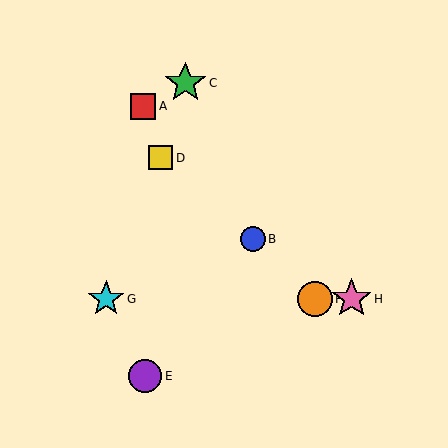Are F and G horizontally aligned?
Yes, both are at y≈299.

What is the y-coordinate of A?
Object A is at y≈106.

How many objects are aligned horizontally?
3 objects (F, G, H) are aligned horizontally.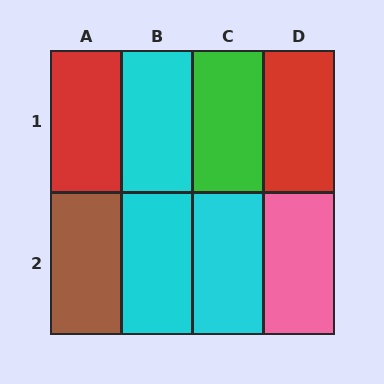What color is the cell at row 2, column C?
Cyan.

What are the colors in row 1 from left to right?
Red, cyan, green, red.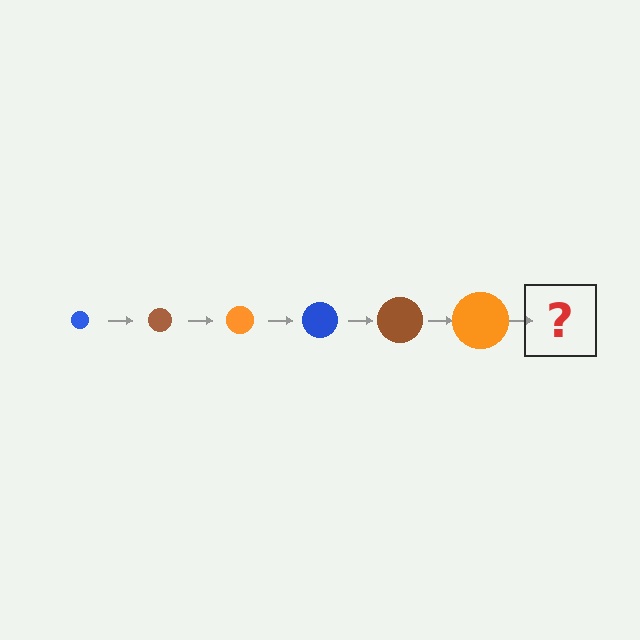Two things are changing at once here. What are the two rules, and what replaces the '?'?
The two rules are that the circle grows larger each step and the color cycles through blue, brown, and orange. The '?' should be a blue circle, larger than the previous one.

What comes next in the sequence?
The next element should be a blue circle, larger than the previous one.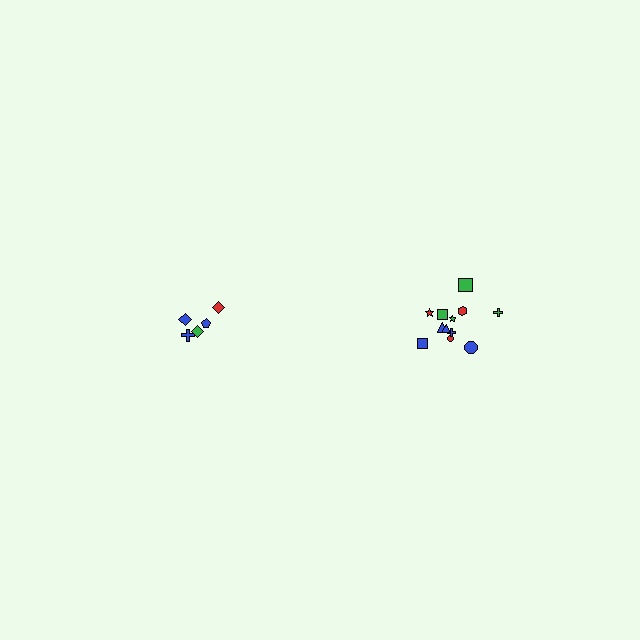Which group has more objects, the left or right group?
The right group.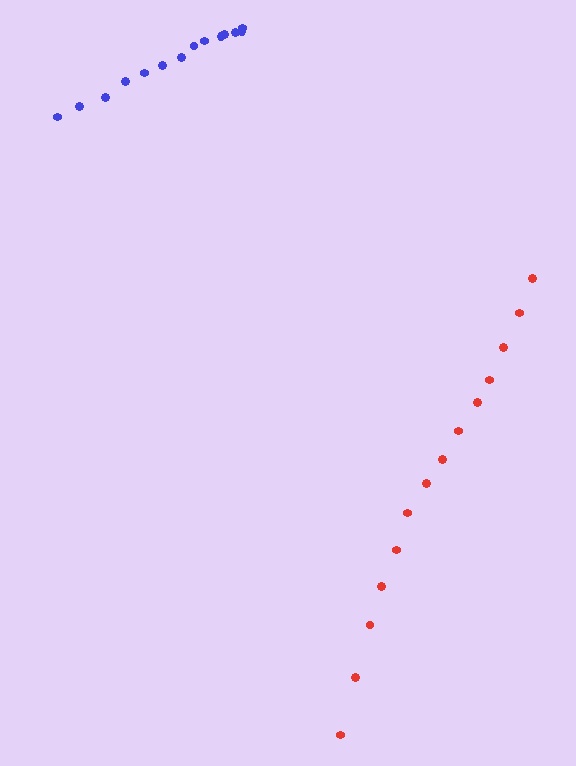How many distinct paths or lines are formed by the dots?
There are 2 distinct paths.